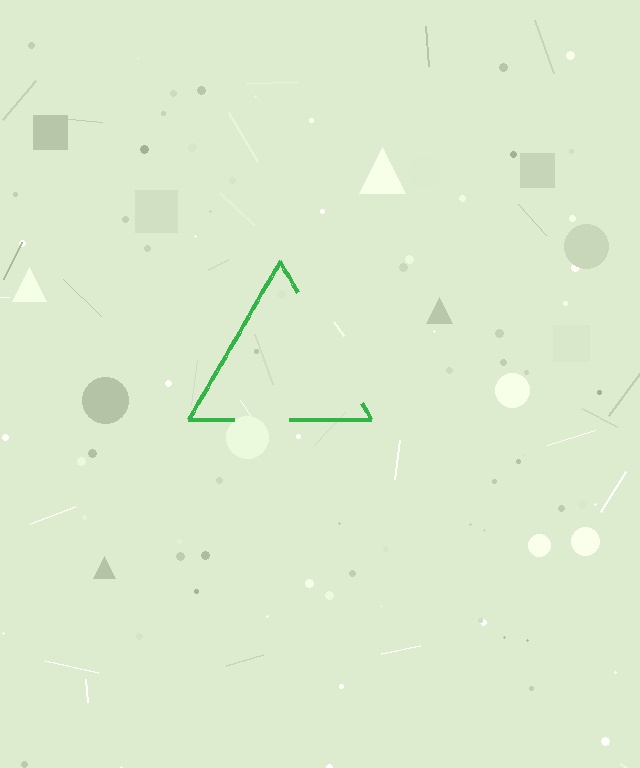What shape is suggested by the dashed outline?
The dashed outline suggests a triangle.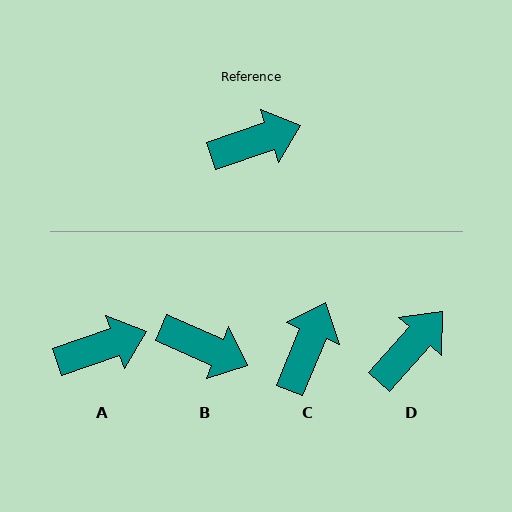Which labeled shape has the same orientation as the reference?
A.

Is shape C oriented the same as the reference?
No, it is off by about 49 degrees.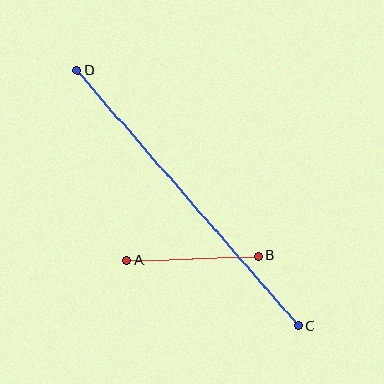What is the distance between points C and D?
The distance is approximately 337 pixels.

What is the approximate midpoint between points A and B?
The midpoint is at approximately (193, 258) pixels.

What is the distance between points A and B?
The distance is approximately 132 pixels.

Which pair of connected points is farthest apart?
Points C and D are farthest apart.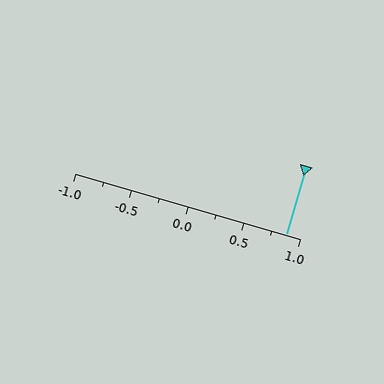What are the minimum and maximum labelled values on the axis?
The axis runs from -1.0 to 1.0.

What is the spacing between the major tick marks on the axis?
The major ticks are spaced 0.5 apart.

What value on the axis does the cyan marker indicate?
The marker indicates approximately 0.88.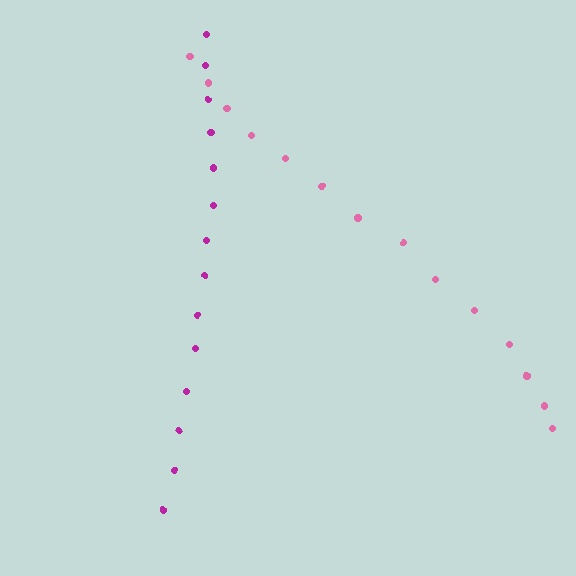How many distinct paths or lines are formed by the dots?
There are 2 distinct paths.